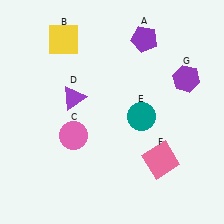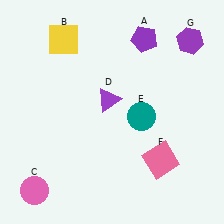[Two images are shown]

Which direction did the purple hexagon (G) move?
The purple hexagon (G) moved up.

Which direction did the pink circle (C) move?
The pink circle (C) moved down.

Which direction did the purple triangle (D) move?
The purple triangle (D) moved right.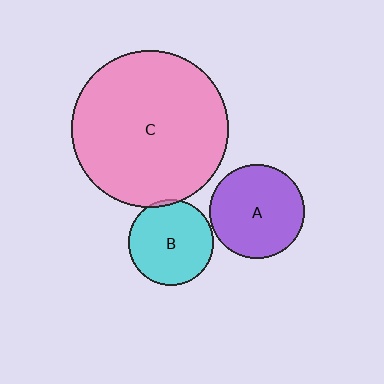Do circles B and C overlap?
Yes.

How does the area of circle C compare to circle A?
Approximately 2.8 times.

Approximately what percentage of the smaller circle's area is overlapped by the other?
Approximately 5%.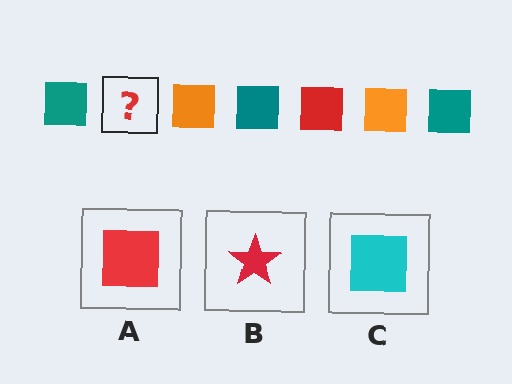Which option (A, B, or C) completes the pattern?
A.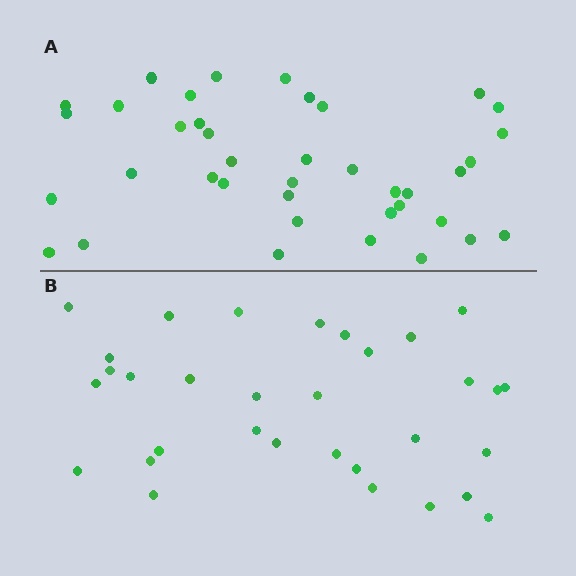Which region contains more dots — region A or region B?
Region A (the top region) has more dots.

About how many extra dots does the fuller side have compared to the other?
Region A has roughly 8 or so more dots than region B.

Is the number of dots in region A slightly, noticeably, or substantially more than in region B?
Region A has only slightly more — the two regions are fairly close. The ratio is roughly 1.2 to 1.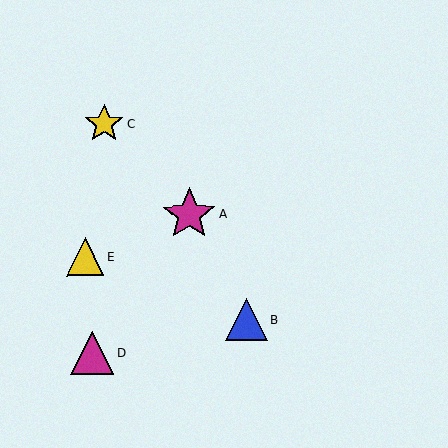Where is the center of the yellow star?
The center of the yellow star is at (104, 124).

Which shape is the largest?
The magenta star (labeled A) is the largest.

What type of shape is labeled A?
Shape A is a magenta star.